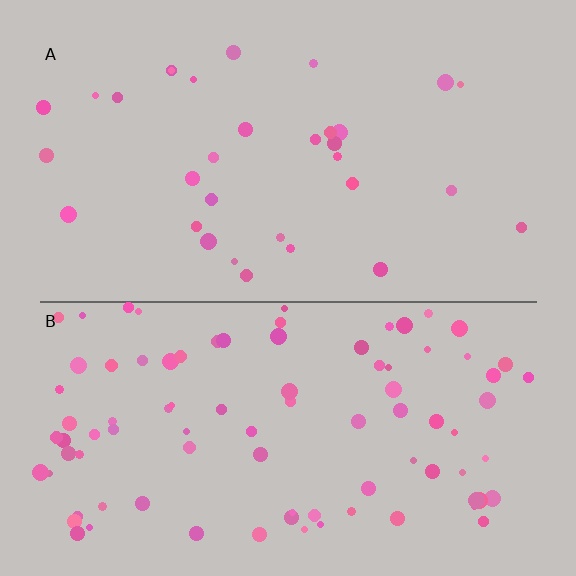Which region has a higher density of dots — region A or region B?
B (the bottom).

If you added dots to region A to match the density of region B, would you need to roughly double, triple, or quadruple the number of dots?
Approximately triple.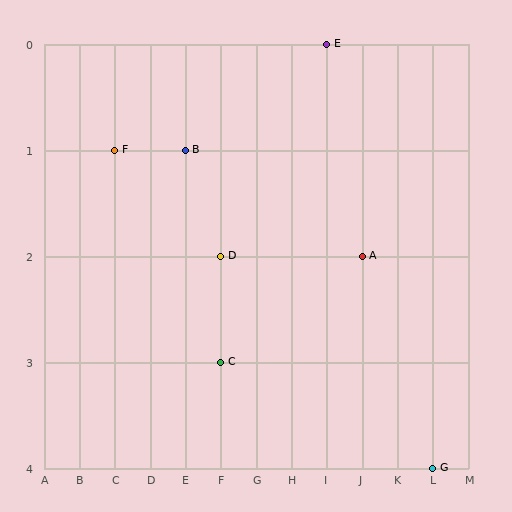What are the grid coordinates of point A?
Point A is at grid coordinates (J, 2).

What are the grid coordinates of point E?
Point E is at grid coordinates (I, 0).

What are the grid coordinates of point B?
Point B is at grid coordinates (E, 1).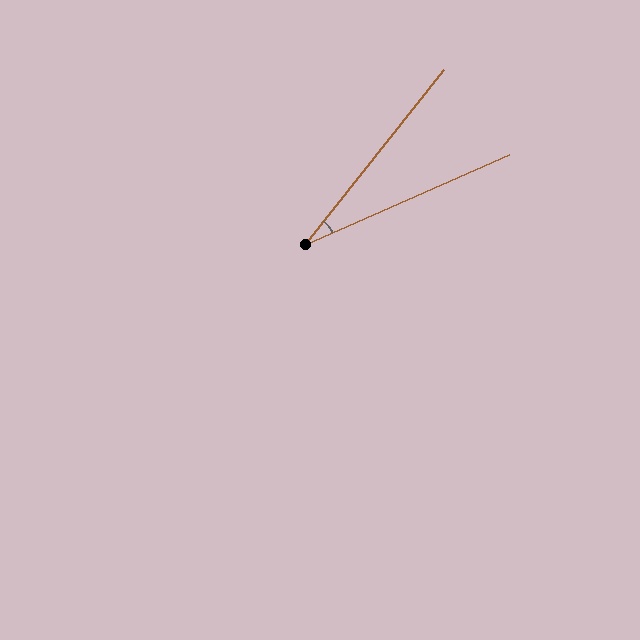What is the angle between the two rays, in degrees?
Approximately 28 degrees.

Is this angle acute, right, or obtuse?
It is acute.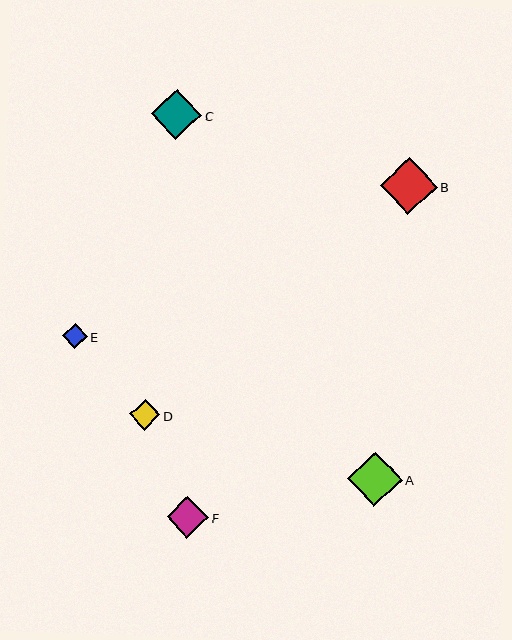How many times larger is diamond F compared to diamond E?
Diamond F is approximately 1.7 times the size of diamond E.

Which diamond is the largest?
Diamond B is the largest with a size of approximately 57 pixels.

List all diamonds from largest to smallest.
From largest to smallest: B, A, C, F, D, E.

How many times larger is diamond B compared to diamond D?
Diamond B is approximately 1.9 times the size of diamond D.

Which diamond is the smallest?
Diamond E is the smallest with a size of approximately 25 pixels.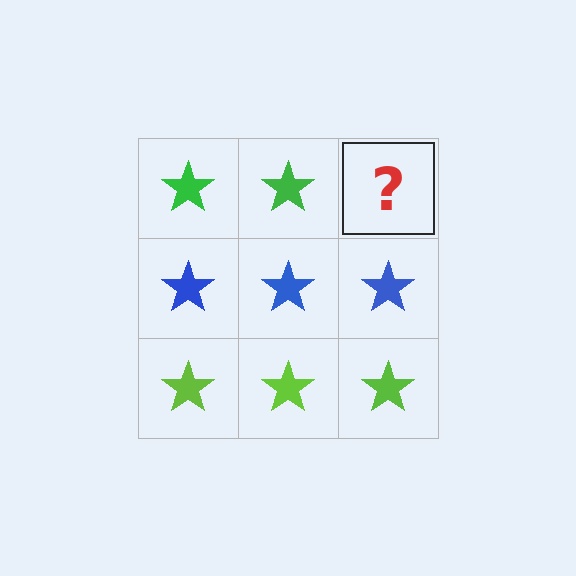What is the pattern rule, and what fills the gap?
The rule is that each row has a consistent color. The gap should be filled with a green star.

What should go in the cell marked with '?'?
The missing cell should contain a green star.